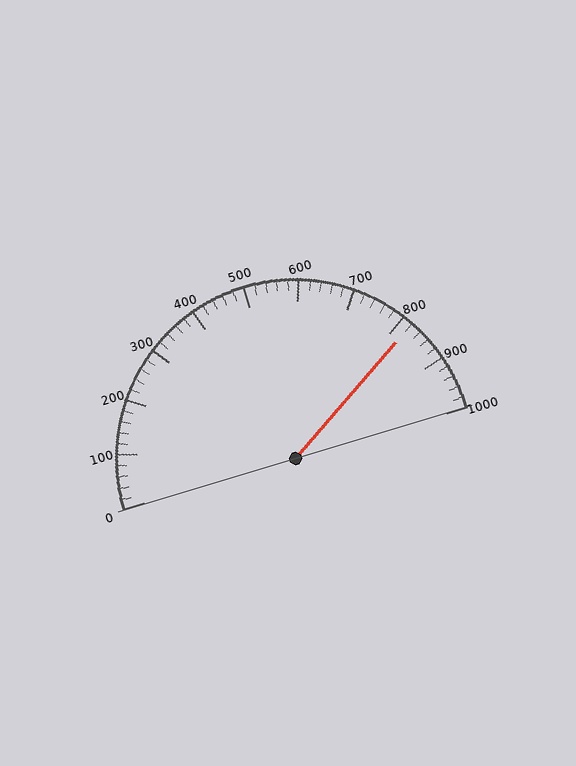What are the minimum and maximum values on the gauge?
The gauge ranges from 0 to 1000.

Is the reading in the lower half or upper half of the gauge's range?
The reading is in the upper half of the range (0 to 1000).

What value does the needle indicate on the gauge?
The needle indicates approximately 820.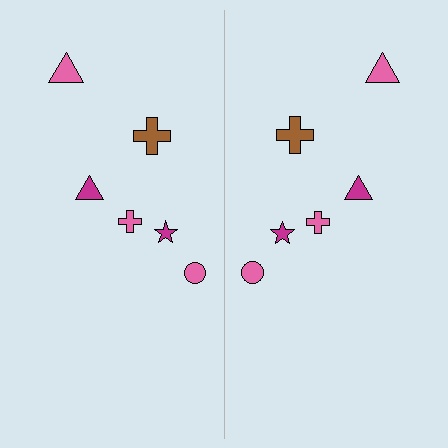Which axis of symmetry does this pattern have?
The pattern has a vertical axis of symmetry running through the center of the image.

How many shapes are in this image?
There are 12 shapes in this image.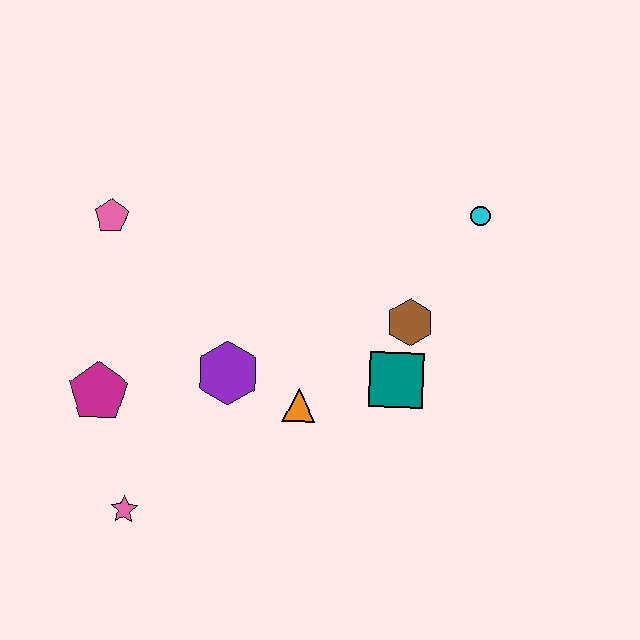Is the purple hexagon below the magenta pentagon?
No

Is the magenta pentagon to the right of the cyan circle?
No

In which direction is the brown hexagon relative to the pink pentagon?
The brown hexagon is to the right of the pink pentagon.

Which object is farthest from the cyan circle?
The pink star is farthest from the cyan circle.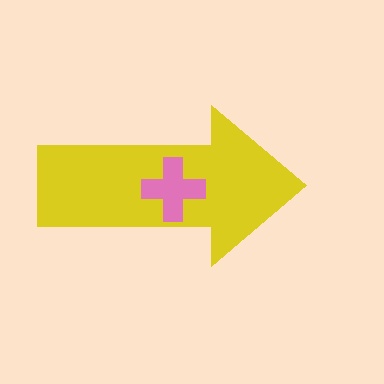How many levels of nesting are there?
2.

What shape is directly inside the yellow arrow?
The pink cross.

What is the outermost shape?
The yellow arrow.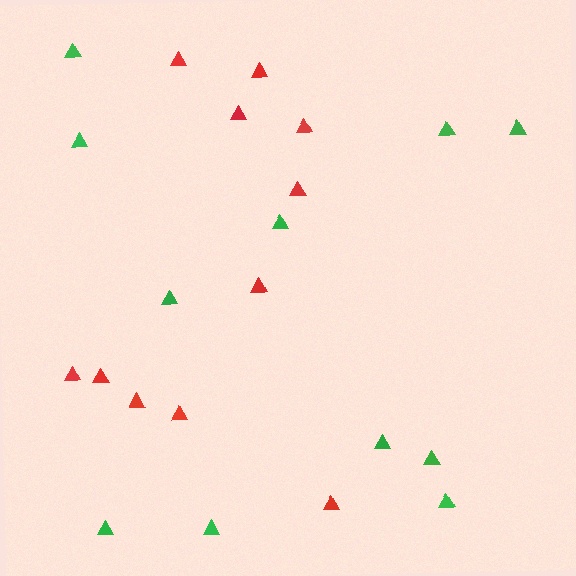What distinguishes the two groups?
There are 2 groups: one group of red triangles (11) and one group of green triangles (11).